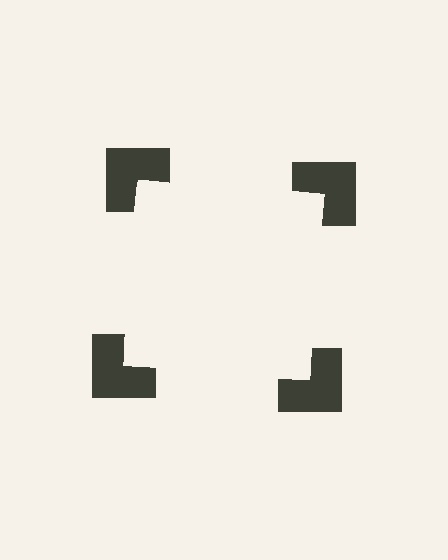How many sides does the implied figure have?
4 sides.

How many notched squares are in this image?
There are 4 — one at each vertex of the illusory square.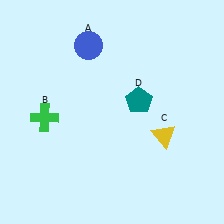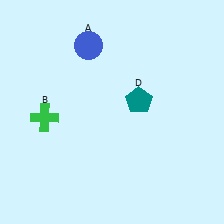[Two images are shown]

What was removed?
The yellow triangle (C) was removed in Image 2.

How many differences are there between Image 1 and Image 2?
There is 1 difference between the two images.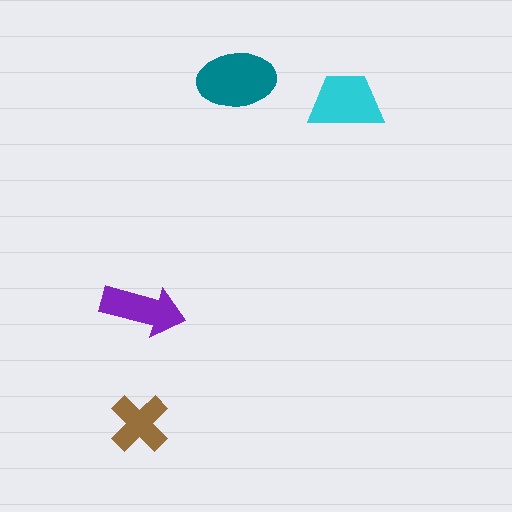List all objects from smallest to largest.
The brown cross, the purple arrow, the cyan trapezoid, the teal ellipse.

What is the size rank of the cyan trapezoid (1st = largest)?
2nd.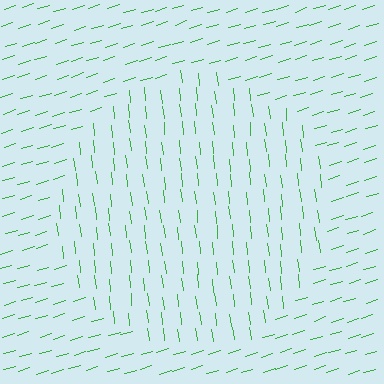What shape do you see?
I see a circle.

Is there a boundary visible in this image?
Yes, there is a texture boundary formed by a change in line orientation.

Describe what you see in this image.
The image is filled with small green line segments. A circle region in the image has lines oriented differently from the surrounding lines, creating a visible texture boundary.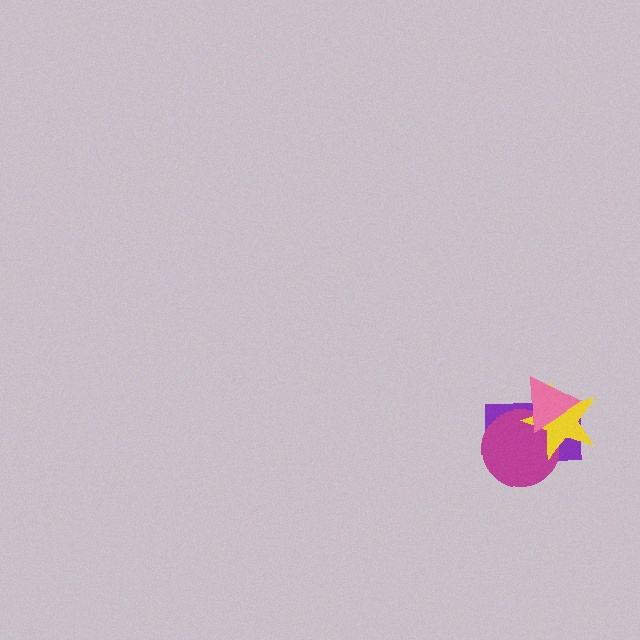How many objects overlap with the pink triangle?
3 objects overlap with the pink triangle.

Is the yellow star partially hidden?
Yes, it is partially covered by another shape.